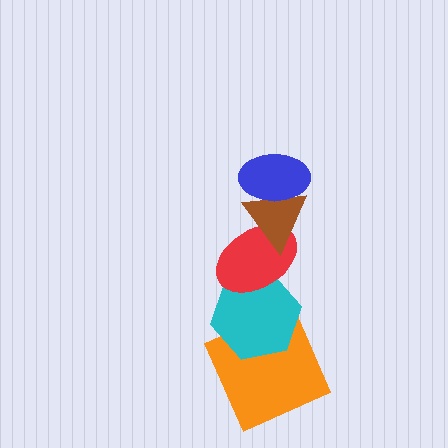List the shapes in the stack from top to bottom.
From top to bottom: the blue ellipse, the brown triangle, the red ellipse, the cyan hexagon, the orange square.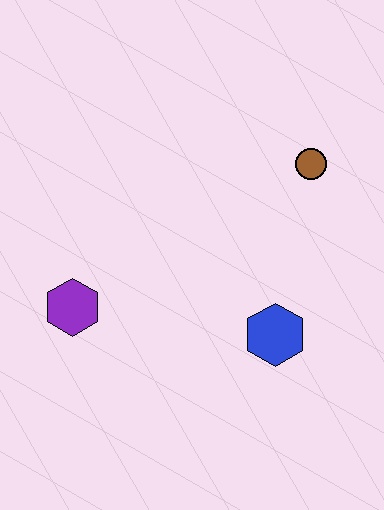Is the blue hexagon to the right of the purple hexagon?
Yes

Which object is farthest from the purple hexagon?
The brown circle is farthest from the purple hexagon.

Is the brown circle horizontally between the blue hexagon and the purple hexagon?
No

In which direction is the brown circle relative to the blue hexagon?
The brown circle is above the blue hexagon.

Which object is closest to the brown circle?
The blue hexagon is closest to the brown circle.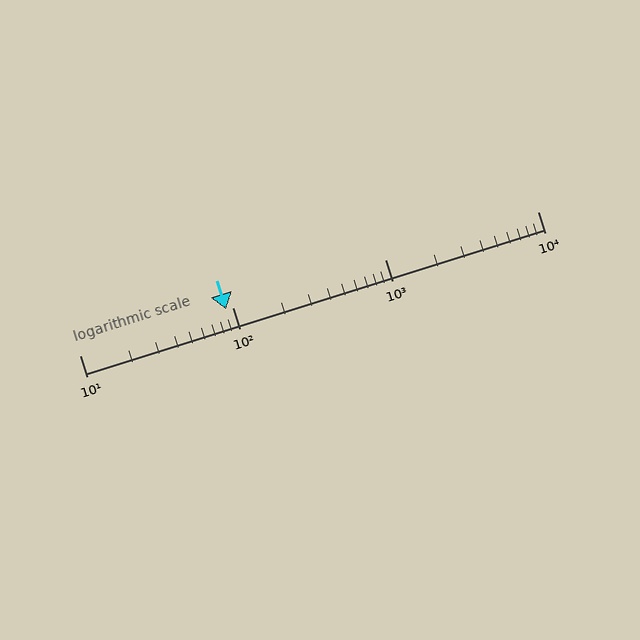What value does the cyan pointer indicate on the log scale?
The pointer indicates approximately 91.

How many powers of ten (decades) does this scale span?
The scale spans 3 decades, from 10 to 10000.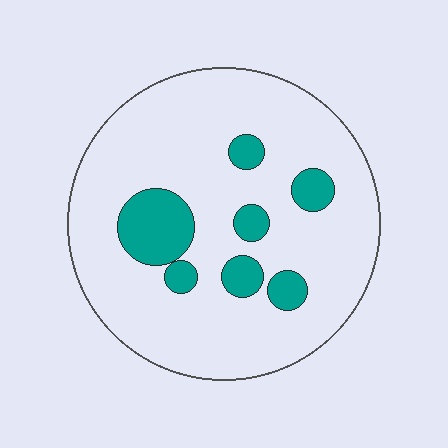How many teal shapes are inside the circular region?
7.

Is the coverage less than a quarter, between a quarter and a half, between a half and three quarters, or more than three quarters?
Less than a quarter.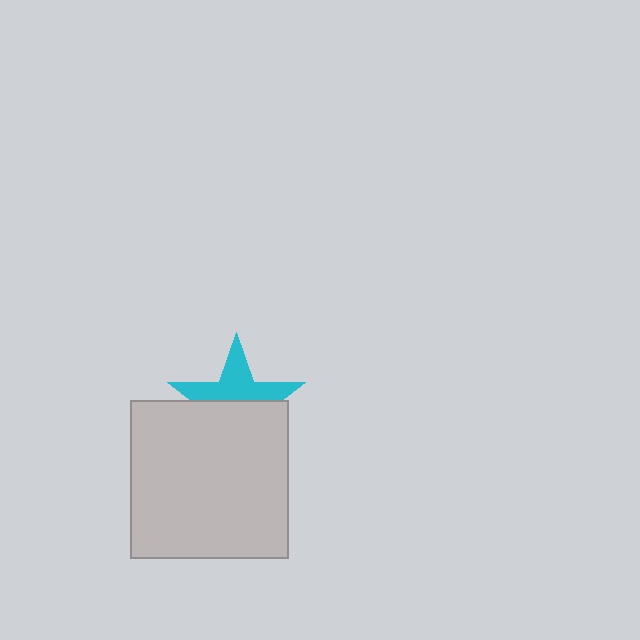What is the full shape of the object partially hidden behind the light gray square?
The partially hidden object is a cyan star.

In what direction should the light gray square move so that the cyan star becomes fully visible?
The light gray square should move down. That is the shortest direction to clear the overlap and leave the cyan star fully visible.